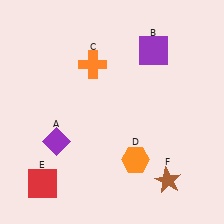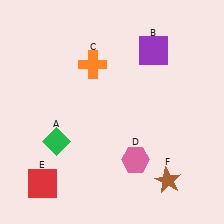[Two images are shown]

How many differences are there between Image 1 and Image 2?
There are 2 differences between the two images.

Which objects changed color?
A changed from purple to green. D changed from orange to pink.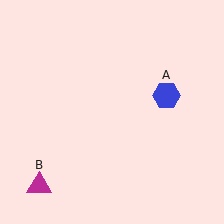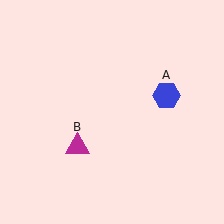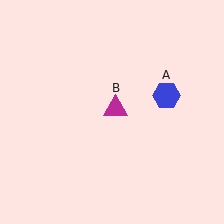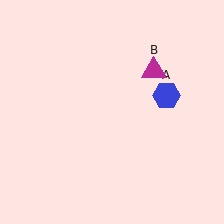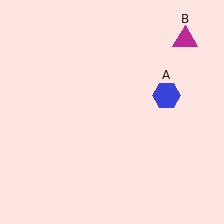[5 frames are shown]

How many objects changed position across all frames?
1 object changed position: magenta triangle (object B).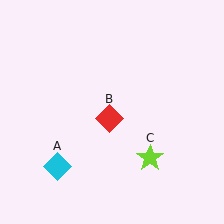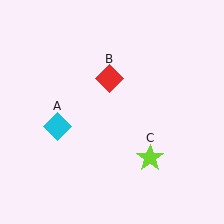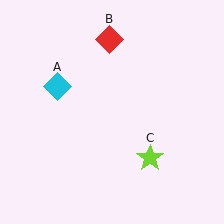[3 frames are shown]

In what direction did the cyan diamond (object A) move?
The cyan diamond (object A) moved up.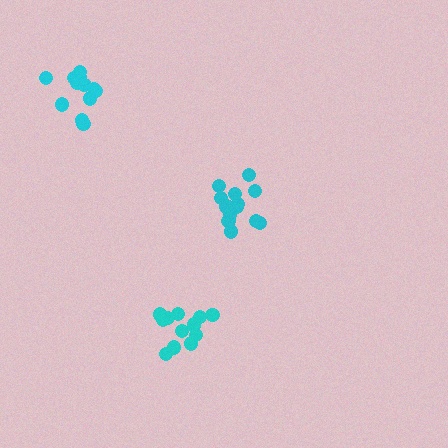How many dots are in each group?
Group 1: 13 dots, Group 2: 13 dots, Group 3: 13 dots (39 total).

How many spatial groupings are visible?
There are 3 spatial groupings.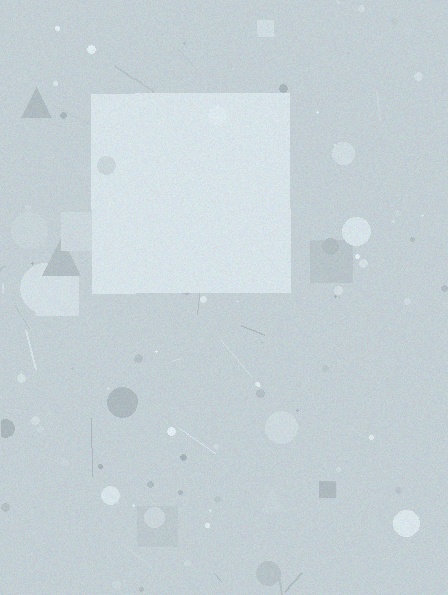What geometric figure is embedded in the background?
A square is embedded in the background.